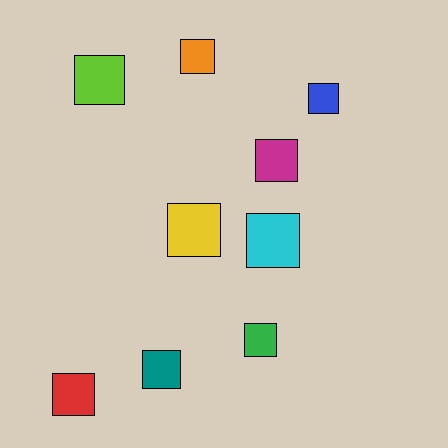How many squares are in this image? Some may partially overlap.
There are 9 squares.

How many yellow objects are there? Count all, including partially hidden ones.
There is 1 yellow object.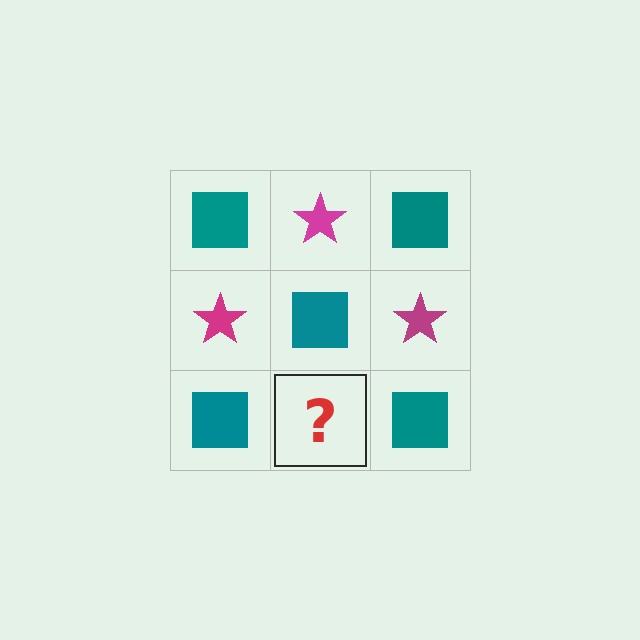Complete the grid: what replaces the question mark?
The question mark should be replaced with a magenta star.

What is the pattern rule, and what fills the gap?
The rule is that it alternates teal square and magenta star in a checkerboard pattern. The gap should be filled with a magenta star.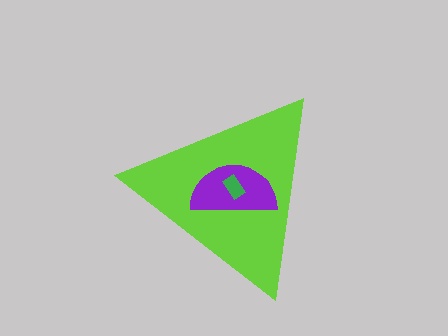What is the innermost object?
The green rectangle.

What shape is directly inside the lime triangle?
The purple semicircle.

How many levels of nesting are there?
3.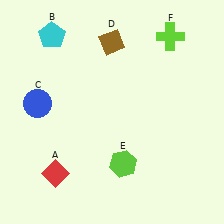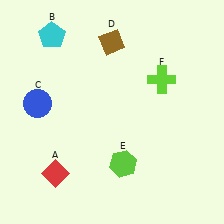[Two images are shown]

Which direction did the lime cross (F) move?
The lime cross (F) moved down.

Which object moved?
The lime cross (F) moved down.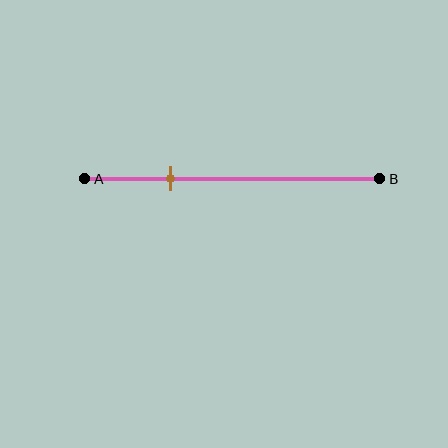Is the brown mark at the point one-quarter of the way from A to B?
No, the mark is at about 30% from A, not at the 25% one-quarter point.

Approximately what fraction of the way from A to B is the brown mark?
The brown mark is approximately 30% of the way from A to B.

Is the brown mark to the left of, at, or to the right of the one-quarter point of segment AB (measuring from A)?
The brown mark is to the right of the one-quarter point of segment AB.